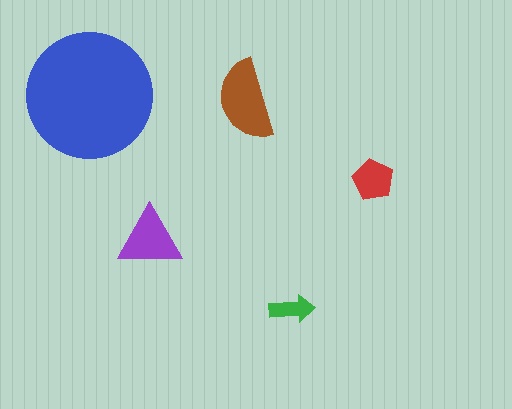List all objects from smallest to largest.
The green arrow, the red pentagon, the purple triangle, the brown semicircle, the blue circle.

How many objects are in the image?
There are 5 objects in the image.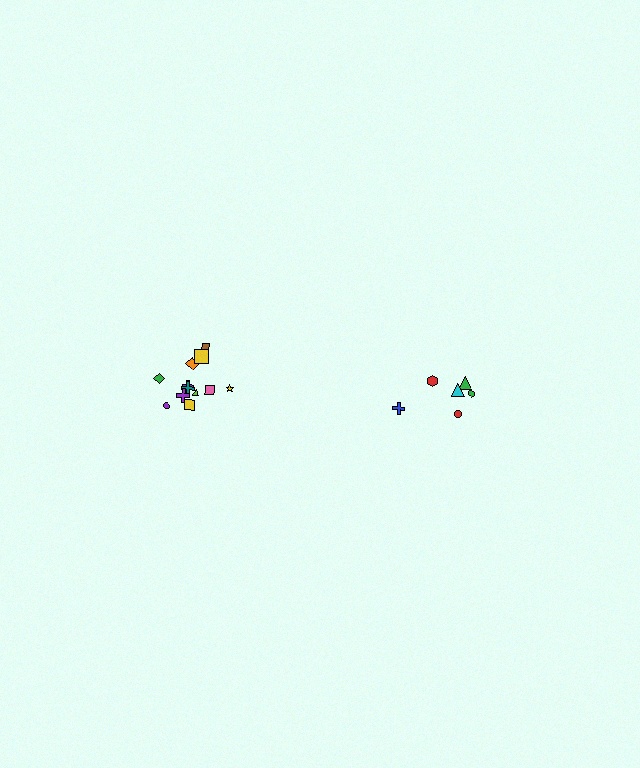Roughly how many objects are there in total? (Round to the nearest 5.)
Roughly 20 objects in total.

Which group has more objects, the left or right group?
The left group.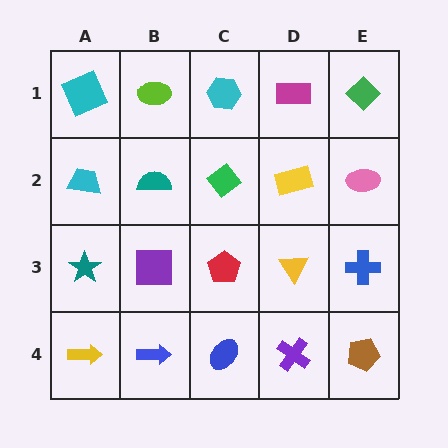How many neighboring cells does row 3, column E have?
3.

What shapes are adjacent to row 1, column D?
A yellow rectangle (row 2, column D), a cyan hexagon (row 1, column C), a green diamond (row 1, column E).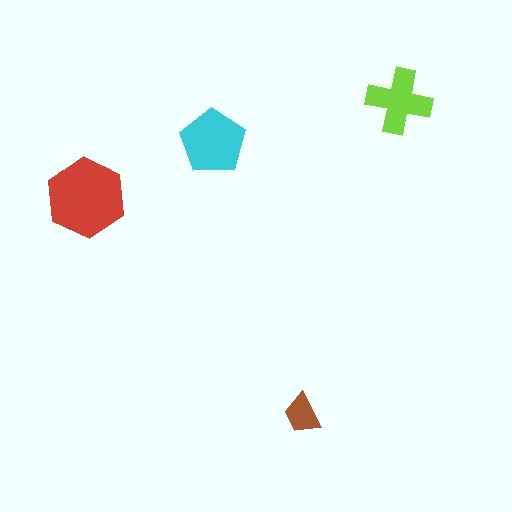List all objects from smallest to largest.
The brown trapezoid, the lime cross, the cyan pentagon, the red hexagon.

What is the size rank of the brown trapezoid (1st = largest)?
4th.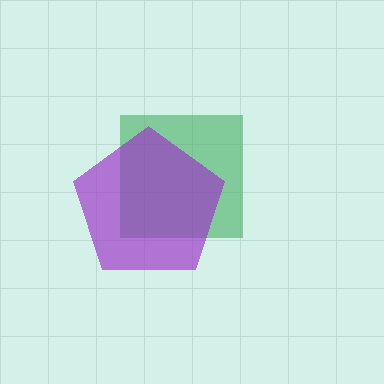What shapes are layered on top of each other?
The layered shapes are: a green square, a purple pentagon.